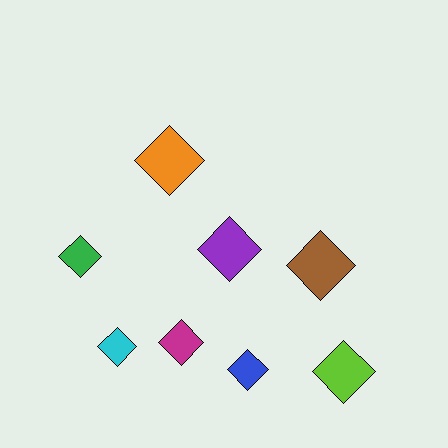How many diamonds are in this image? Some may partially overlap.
There are 8 diamonds.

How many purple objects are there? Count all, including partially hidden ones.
There is 1 purple object.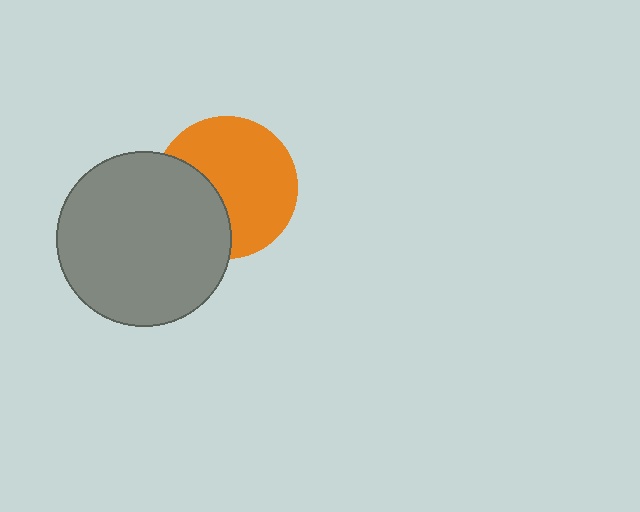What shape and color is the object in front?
The object in front is a gray circle.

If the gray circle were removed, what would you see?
You would see the complete orange circle.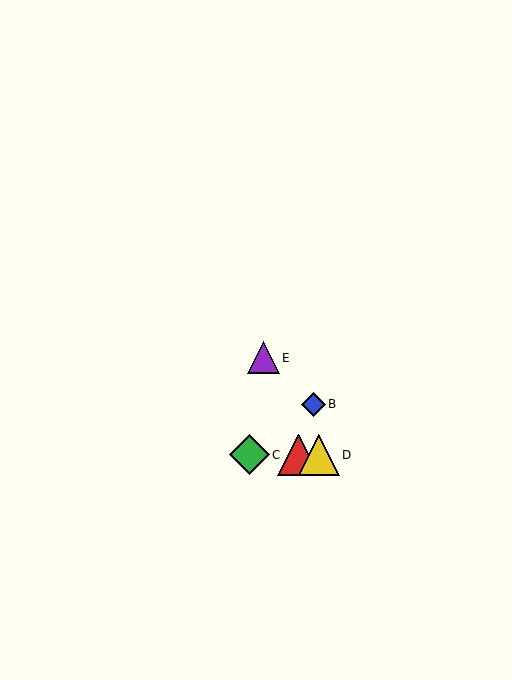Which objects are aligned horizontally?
Objects A, C, D are aligned horizontally.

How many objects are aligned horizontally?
3 objects (A, C, D) are aligned horizontally.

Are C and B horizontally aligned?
No, C is at y≈455 and B is at y≈404.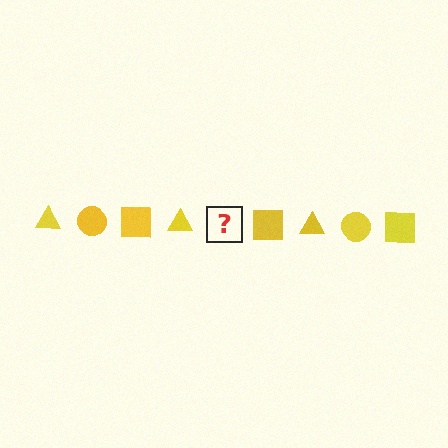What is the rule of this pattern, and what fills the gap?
The rule is that the pattern cycles through triangle, circle, square shapes in yellow. The gap should be filled with a yellow circle.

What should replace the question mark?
The question mark should be replaced with a yellow circle.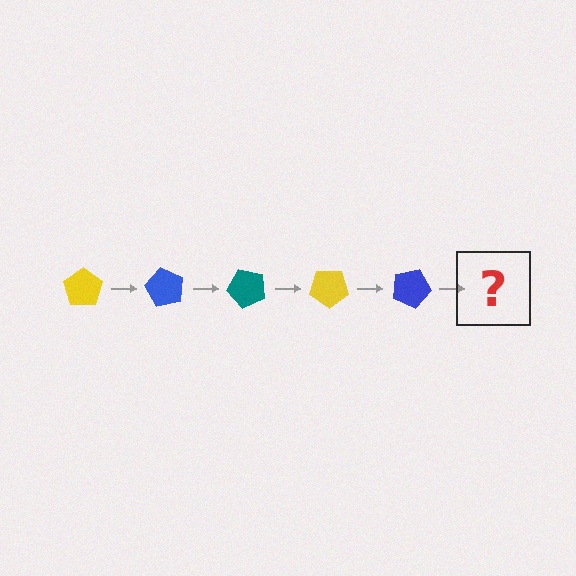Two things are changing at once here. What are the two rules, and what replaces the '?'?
The two rules are that it rotates 60 degrees each step and the color cycles through yellow, blue, and teal. The '?' should be a teal pentagon, rotated 300 degrees from the start.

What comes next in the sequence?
The next element should be a teal pentagon, rotated 300 degrees from the start.